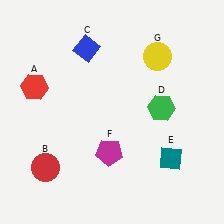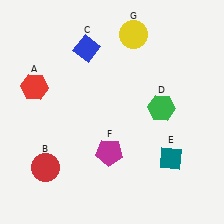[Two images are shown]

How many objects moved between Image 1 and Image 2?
1 object moved between the two images.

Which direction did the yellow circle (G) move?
The yellow circle (G) moved left.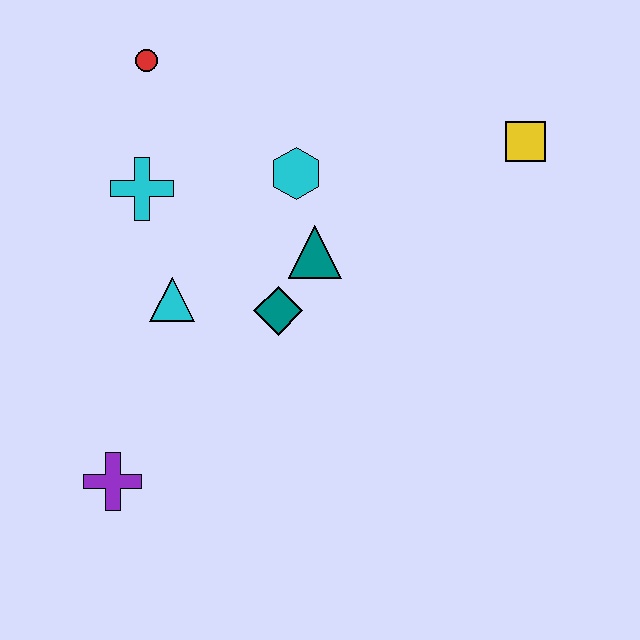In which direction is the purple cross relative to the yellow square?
The purple cross is to the left of the yellow square.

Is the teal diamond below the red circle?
Yes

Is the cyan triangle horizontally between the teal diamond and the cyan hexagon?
No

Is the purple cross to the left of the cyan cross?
Yes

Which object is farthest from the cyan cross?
The yellow square is farthest from the cyan cross.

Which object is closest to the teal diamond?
The teal triangle is closest to the teal diamond.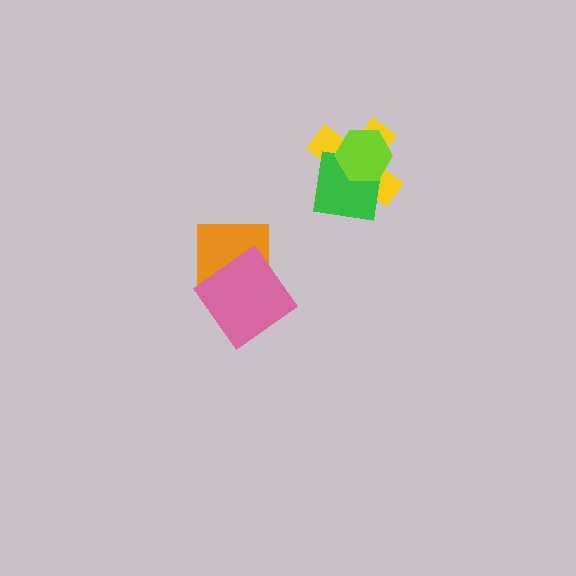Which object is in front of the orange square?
The pink diamond is in front of the orange square.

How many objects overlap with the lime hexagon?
2 objects overlap with the lime hexagon.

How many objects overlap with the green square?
2 objects overlap with the green square.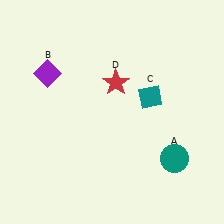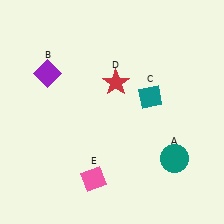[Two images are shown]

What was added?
A pink diamond (E) was added in Image 2.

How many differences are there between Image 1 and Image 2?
There is 1 difference between the two images.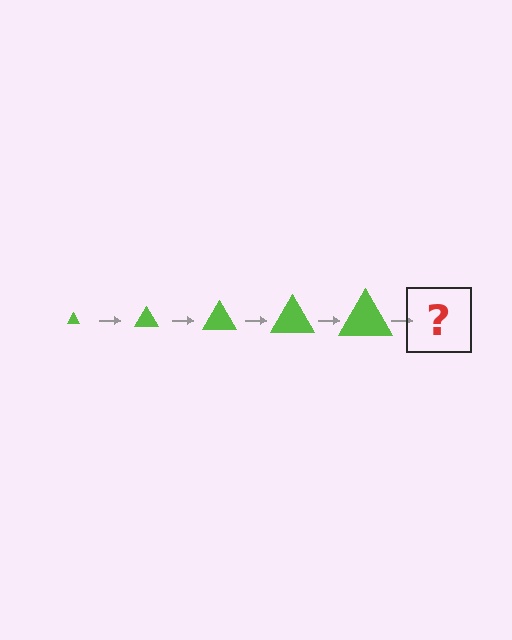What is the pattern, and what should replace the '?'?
The pattern is that the triangle gets progressively larger each step. The '?' should be a lime triangle, larger than the previous one.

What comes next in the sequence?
The next element should be a lime triangle, larger than the previous one.